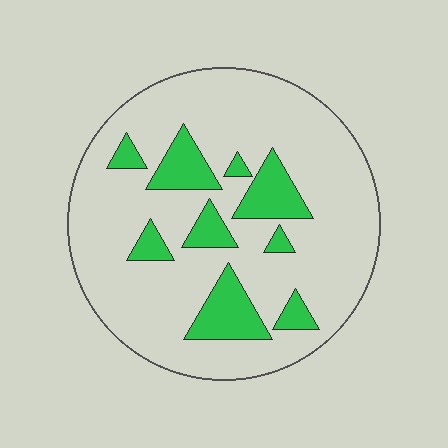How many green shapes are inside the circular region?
9.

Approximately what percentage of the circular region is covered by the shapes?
Approximately 20%.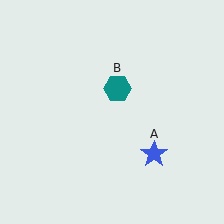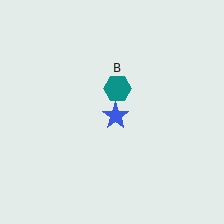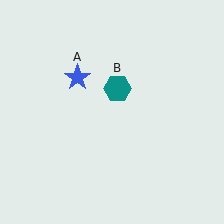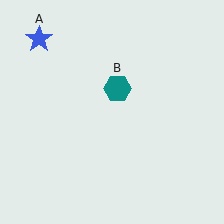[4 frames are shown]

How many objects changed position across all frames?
1 object changed position: blue star (object A).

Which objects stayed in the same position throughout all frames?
Teal hexagon (object B) remained stationary.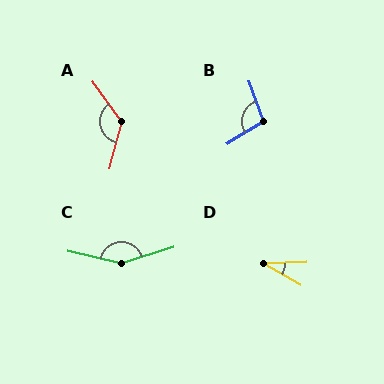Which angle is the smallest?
D, at approximately 31 degrees.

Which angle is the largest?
C, at approximately 150 degrees.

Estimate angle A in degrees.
Approximately 130 degrees.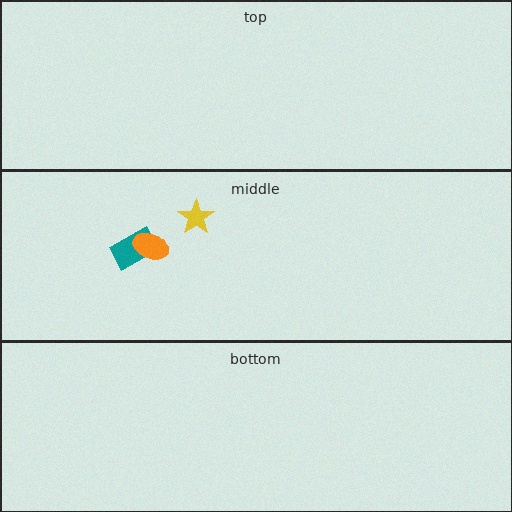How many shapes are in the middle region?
3.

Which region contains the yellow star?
The middle region.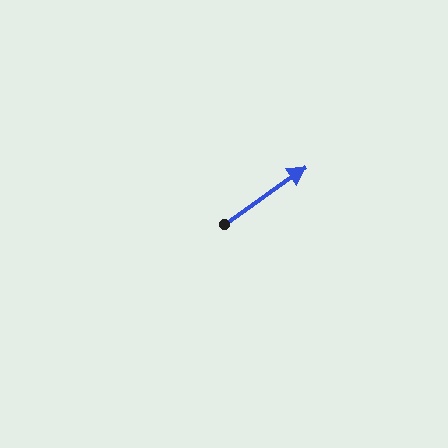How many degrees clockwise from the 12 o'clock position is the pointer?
Approximately 55 degrees.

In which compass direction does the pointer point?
Northeast.